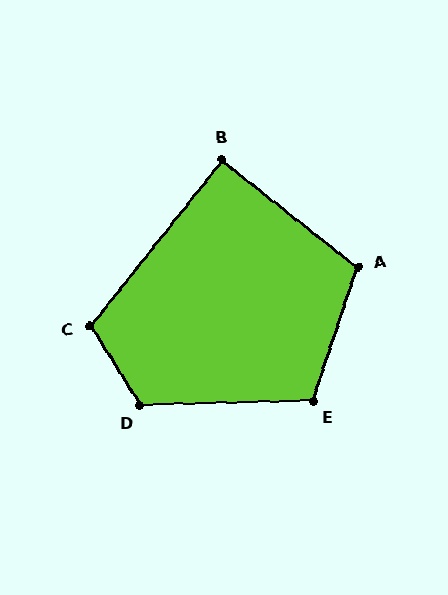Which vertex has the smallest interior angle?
B, at approximately 90 degrees.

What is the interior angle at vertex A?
Approximately 110 degrees (obtuse).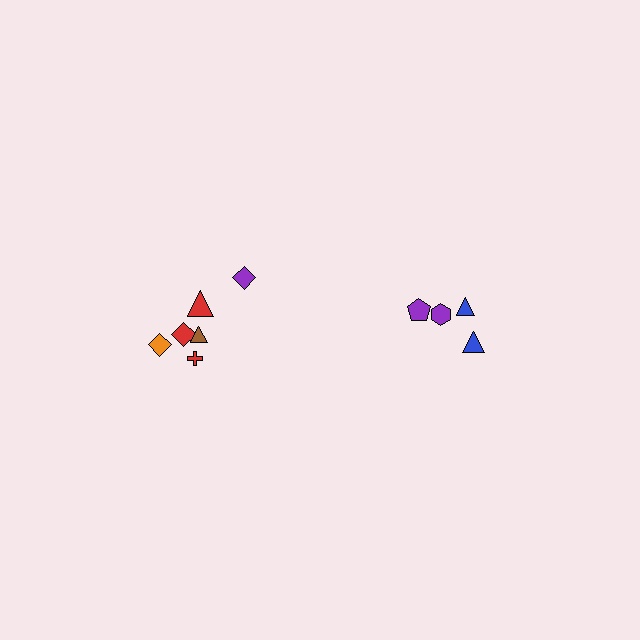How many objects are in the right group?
There are 4 objects.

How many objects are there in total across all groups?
There are 10 objects.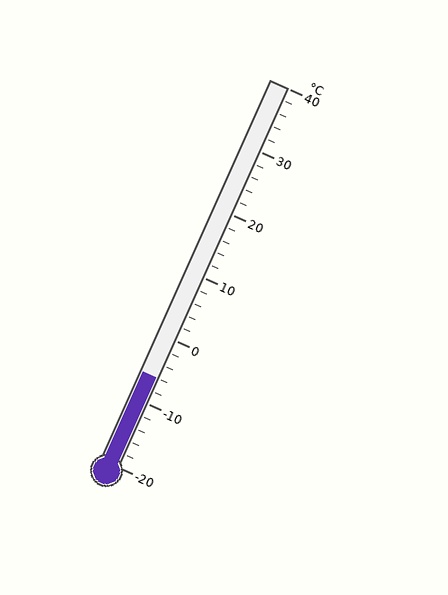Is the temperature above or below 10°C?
The temperature is below 10°C.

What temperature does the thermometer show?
The thermometer shows approximately -6°C.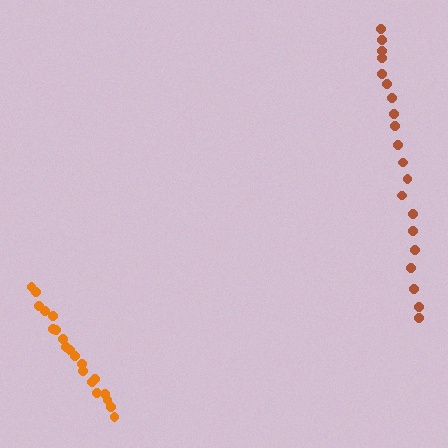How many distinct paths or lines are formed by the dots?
There are 2 distinct paths.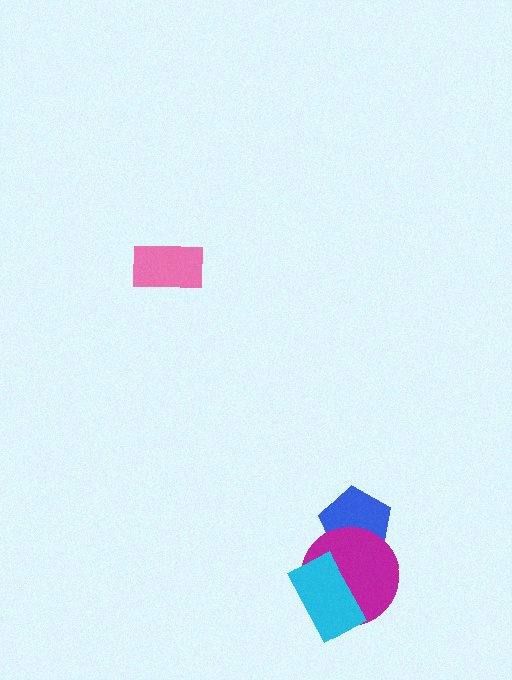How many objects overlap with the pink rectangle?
0 objects overlap with the pink rectangle.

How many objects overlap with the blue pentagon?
1 object overlaps with the blue pentagon.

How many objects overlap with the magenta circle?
2 objects overlap with the magenta circle.